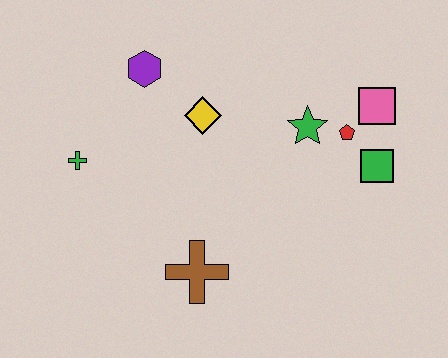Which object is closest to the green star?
The red pentagon is closest to the green star.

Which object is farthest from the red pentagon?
The green cross is farthest from the red pentagon.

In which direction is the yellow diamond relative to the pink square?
The yellow diamond is to the left of the pink square.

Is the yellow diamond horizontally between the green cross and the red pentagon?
Yes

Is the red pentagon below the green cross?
No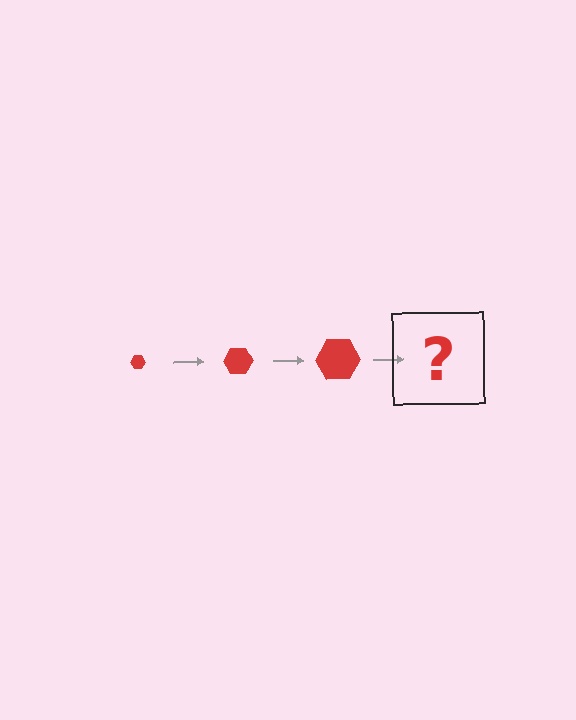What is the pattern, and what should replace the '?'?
The pattern is that the hexagon gets progressively larger each step. The '?' should be a red hexagon, larger than the previous one.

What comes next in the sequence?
The next element should be a red hexagon, larger than the previous one.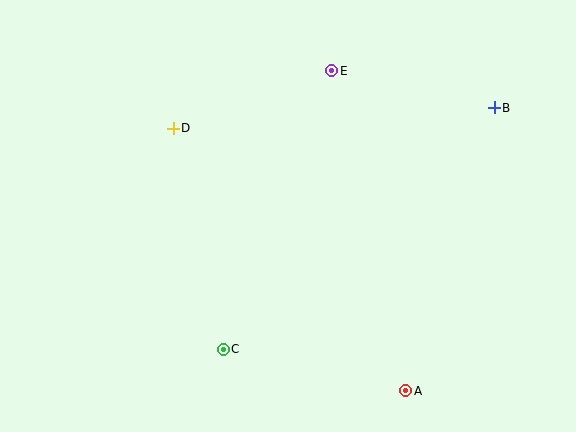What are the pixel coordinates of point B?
Point B is at (494, 108).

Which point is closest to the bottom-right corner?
Point A is closest to the bottom-right corner.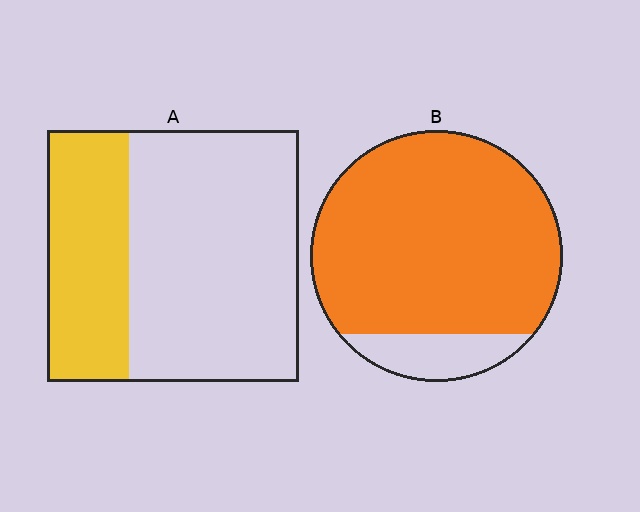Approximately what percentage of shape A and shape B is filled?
A is approximately 35% and B is approximately 85%.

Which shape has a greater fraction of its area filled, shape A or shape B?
Shape B.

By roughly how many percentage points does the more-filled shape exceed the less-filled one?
By roughly 55 percentage points (B over A).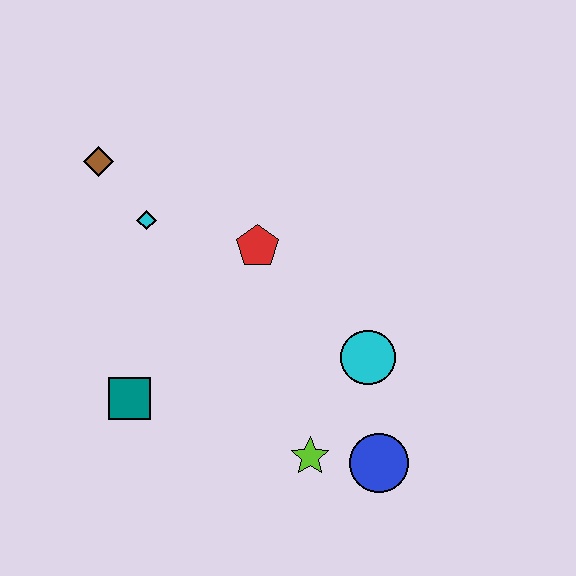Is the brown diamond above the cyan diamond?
Yes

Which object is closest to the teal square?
The cyan diamond is closest to the teal square.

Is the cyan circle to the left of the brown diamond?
No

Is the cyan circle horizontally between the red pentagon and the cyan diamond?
No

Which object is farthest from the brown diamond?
The blue circle is farthest from the brown diamond.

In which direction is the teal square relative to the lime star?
The teal square is to the left of the lime star.